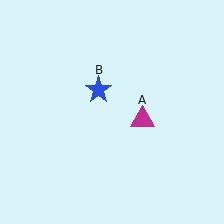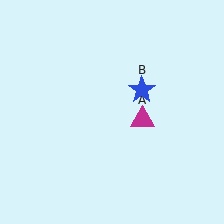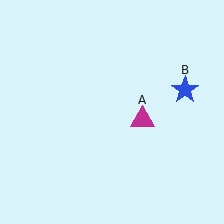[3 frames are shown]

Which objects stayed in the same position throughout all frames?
Magenta triangle (object A) remained stationary.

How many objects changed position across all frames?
1 object changed position: blue star (object B).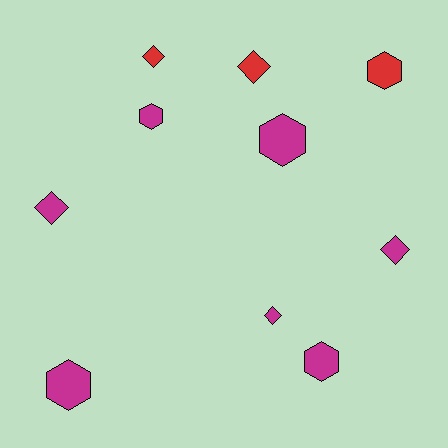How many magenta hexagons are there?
There are 4 magenta hexagons.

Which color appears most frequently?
Magenta, with 7 objects.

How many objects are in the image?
There are 10 objects.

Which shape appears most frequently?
Hexagon, with 5 objects.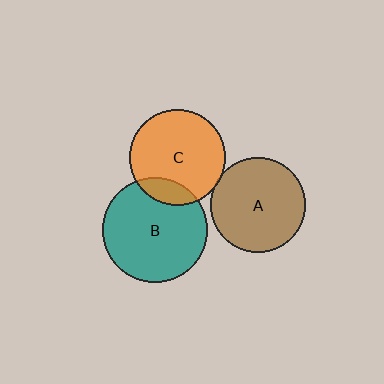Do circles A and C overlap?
Yes.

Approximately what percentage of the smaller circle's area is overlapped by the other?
Approximately 5%.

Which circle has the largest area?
Circle B (teal).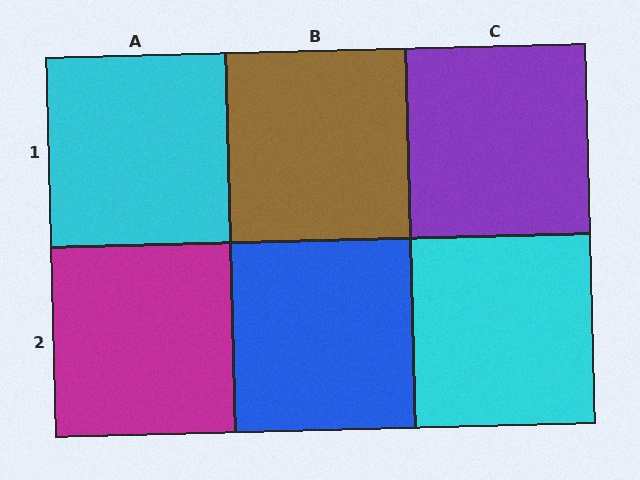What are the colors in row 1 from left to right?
Cyan, brown, purple.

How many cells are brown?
1 cell is brown.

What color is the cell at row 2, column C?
Cyan.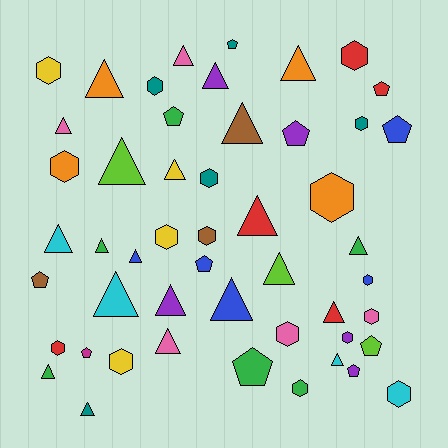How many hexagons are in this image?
There are 17 hexagons.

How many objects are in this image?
There are 50 objects.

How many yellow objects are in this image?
There are 4 yellow objects.